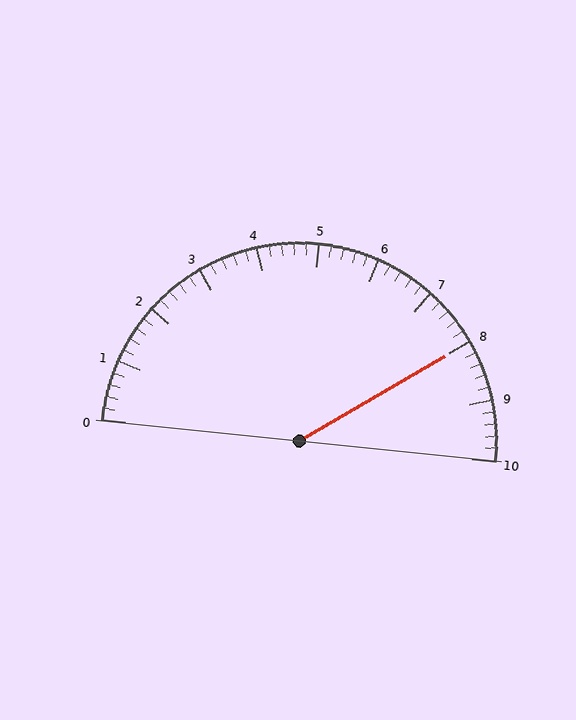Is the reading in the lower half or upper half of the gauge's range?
The reading is in the upper half of the range (0 to 10).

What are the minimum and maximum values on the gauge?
The gauge ranges from 0 to 10.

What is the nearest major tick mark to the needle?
The nearest major tick mark is 8.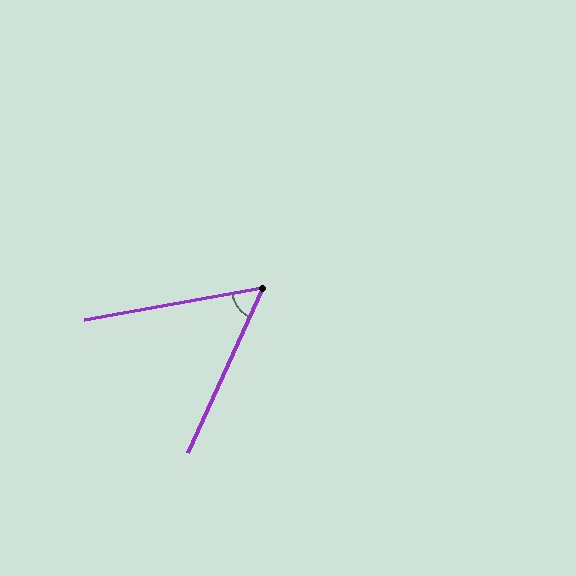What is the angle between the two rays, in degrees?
Approximately 55 degrees.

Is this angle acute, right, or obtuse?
It is acute.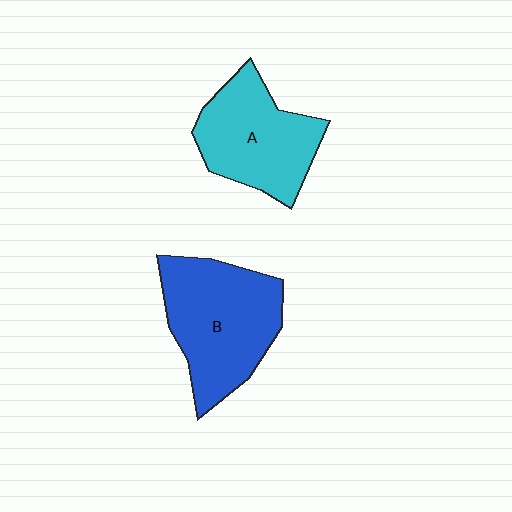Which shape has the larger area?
Shape B (blue).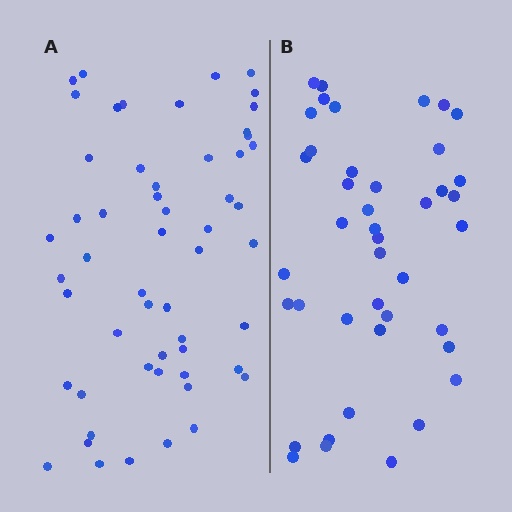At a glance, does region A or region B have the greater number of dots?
Region A (the left region) has more dots.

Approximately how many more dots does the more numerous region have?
Region A has approximately 15 more dots than region B.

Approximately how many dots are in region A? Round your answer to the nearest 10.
About 60 dots. (The exact count is 55, which rounds to 60.)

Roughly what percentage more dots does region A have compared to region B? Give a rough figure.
About 30% more.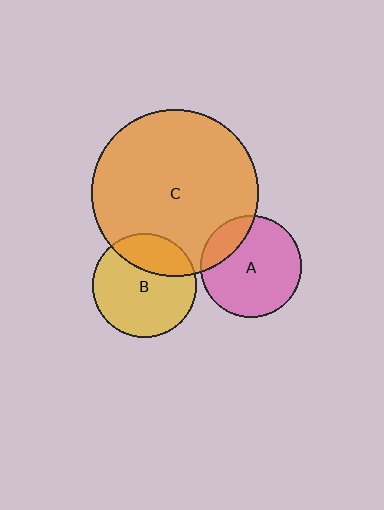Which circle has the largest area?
Circle C (orange).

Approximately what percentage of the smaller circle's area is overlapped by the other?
Approximately 20%.